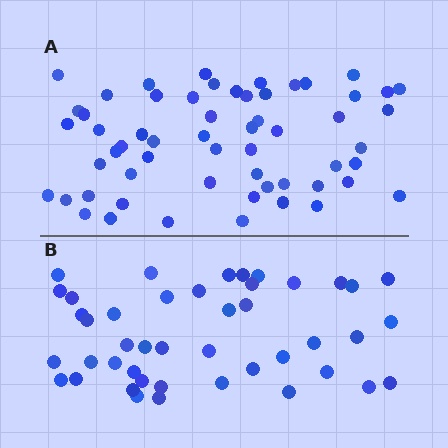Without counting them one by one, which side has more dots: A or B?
Region A (the top region) has more dots.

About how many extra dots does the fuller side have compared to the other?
Region A has approximately 15 more dots than region B.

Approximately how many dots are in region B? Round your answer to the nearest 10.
About 40 dots. (The exact count is 44, which rounds to 40.)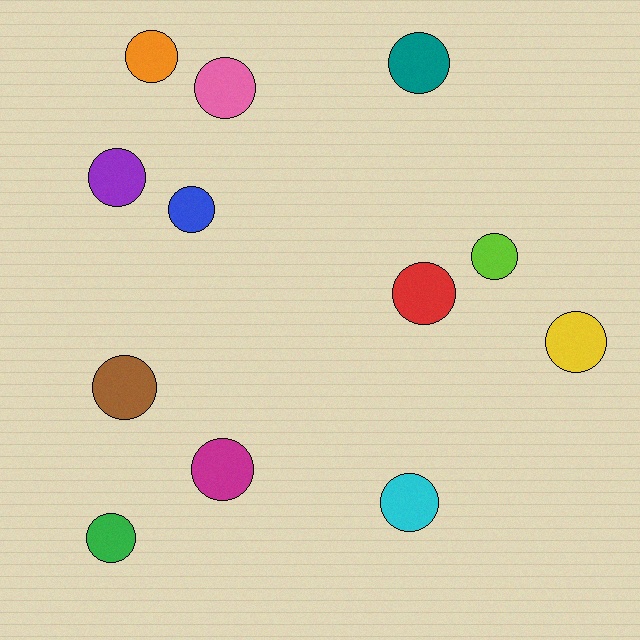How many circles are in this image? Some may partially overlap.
There are 12 circles.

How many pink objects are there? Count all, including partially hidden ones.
There is 1 pink object.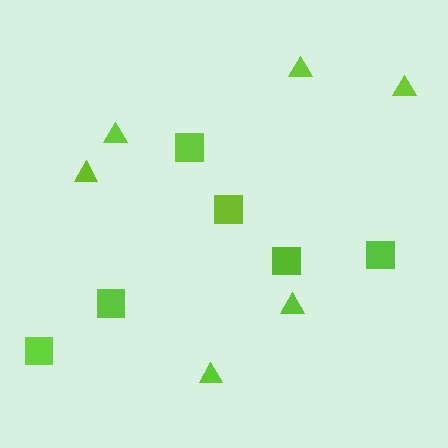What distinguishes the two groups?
There are 2 groups: one group of triangles (6) and one group of squares (6).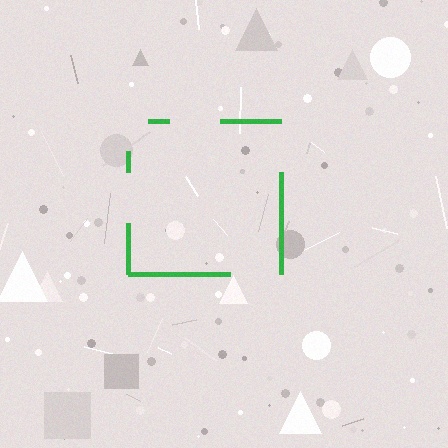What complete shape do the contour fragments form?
The contour fragments form a square.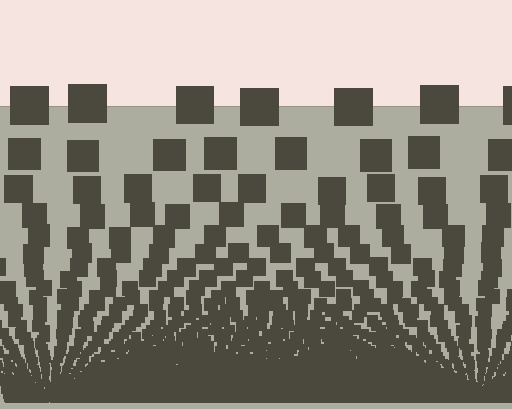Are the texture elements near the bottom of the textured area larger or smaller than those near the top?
Smaller. The gradient is inverted — elements near the bottom are smaller and denser.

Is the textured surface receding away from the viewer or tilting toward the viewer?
The surface appears to tilt toward the viewer. Texture elements get larger and sparser toward the top.